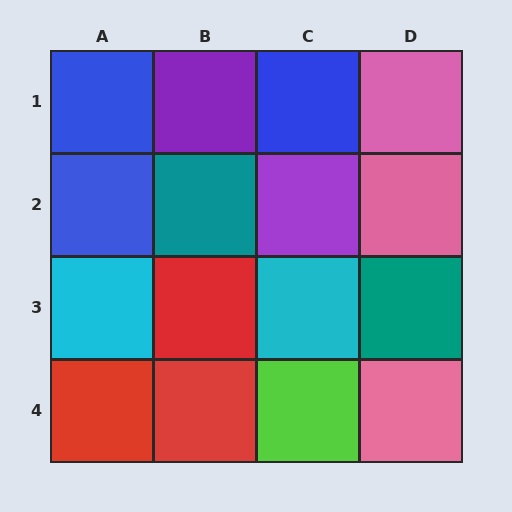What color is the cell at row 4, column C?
Lime.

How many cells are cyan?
2 cells are cyan.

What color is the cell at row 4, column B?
Red.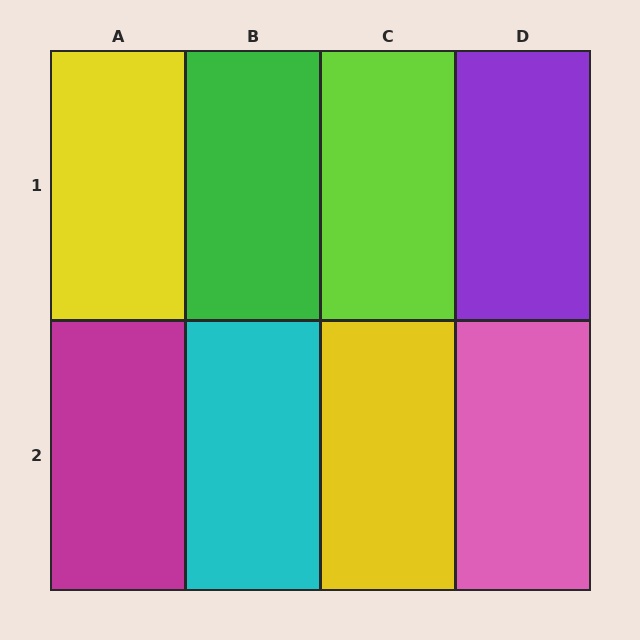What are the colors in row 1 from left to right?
Yellow, green, lime, purple.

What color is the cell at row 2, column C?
Yellow.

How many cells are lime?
1 cell is lime.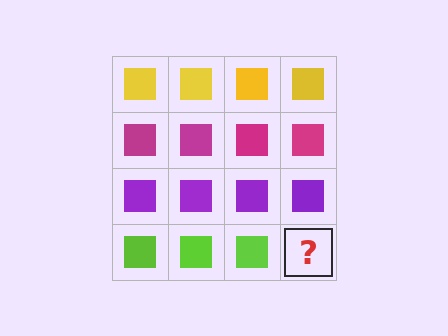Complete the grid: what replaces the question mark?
The question mark should be replaced with a lime square.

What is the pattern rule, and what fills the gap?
The rule is that each row has a consistent color. The gap should be filled with a lime square.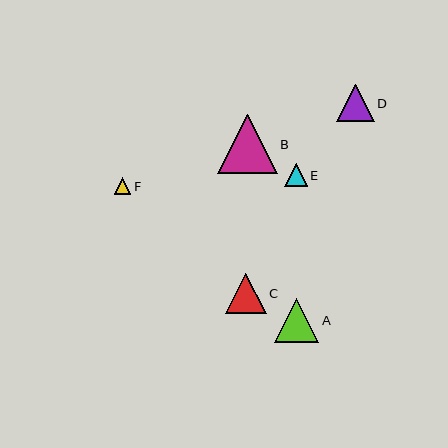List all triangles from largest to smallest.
From largest to smallest: B, A, C, D, E, F.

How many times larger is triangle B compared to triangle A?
Triangle B is approximately 1.4 times the size of triangle A.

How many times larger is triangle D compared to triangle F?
Triangle D is approximately 2.2 times the size of triangle F.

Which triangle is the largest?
Triangle B is the largest with a size of approximately 60 pixels.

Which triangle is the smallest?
Triangle F is the smallest with a size of approximately 17 pixels.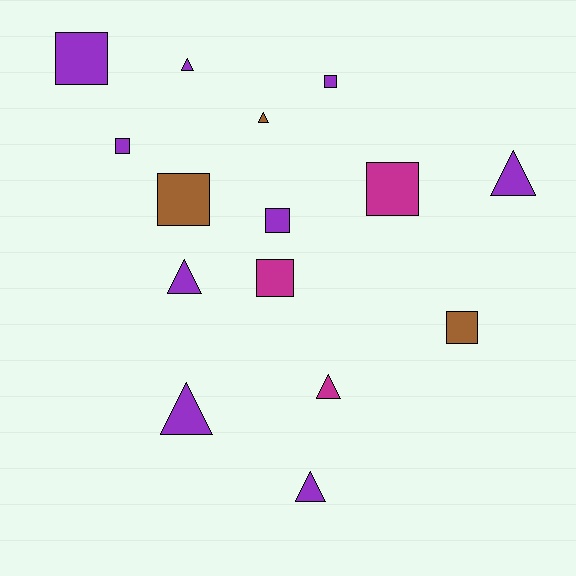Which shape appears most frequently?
Square, with 8 objects.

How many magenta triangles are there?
There is 1 magenta triangle.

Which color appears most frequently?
Purple, with 9 objects.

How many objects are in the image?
There are 15 objects.